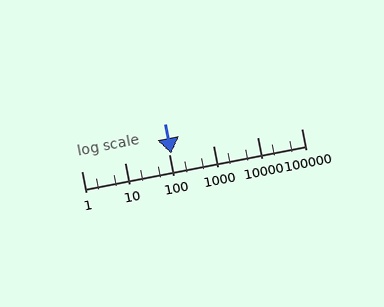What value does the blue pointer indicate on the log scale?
The pointer indicates approximately 110.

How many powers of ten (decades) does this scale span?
The scale spans 5 decades, from 1 to 100000.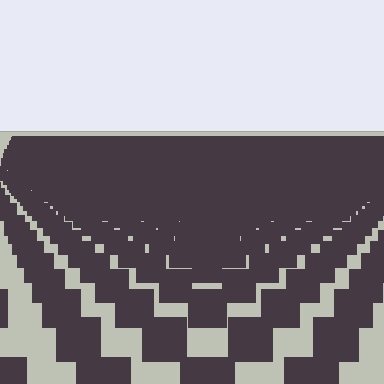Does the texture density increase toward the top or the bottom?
Density increases toward the top.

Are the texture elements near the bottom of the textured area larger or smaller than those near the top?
Larger. Near the bottom, elements are closer to the viewer and appear at a bigger on-screen size.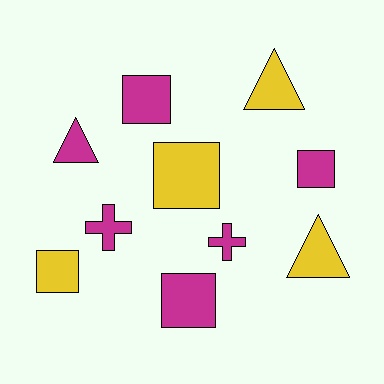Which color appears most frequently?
Magenta, with 6 objects.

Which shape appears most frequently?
Square, with 5 objects.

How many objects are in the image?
There are 10 objects.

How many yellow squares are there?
There are 2 yellow squares.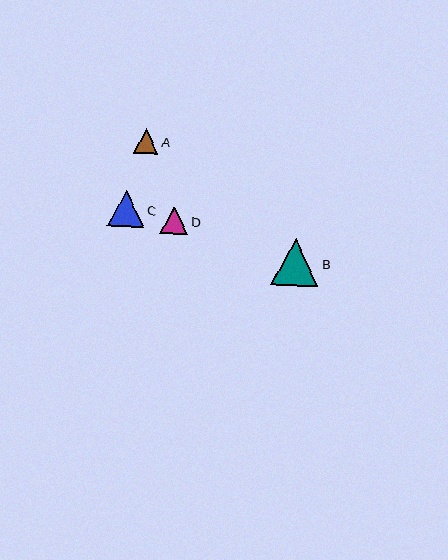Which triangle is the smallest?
Triangle A is the smallest with a size of approximately 24 pixels.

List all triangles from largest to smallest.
From largest to smallest: B, C, D, A.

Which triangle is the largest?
Triangle B is the largest with a size of approximately 47 pixels.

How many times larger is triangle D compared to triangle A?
Triangle D is approximately 1.1 times the size of triangle A.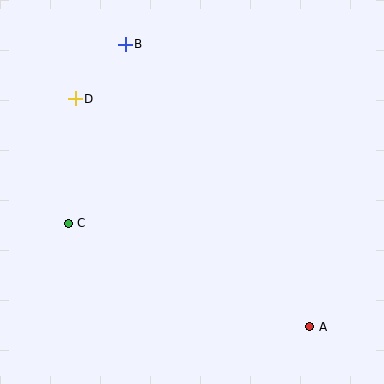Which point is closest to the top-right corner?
Point B is closest to the top-right corner.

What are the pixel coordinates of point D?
Point D is at (75, 99).